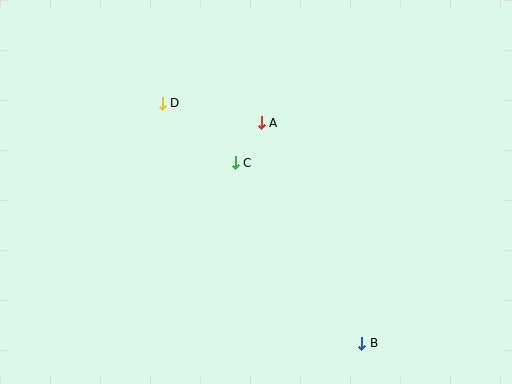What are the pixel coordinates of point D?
Point D is at (162, 103).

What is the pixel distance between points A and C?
The distance between A and C is 48 pixels.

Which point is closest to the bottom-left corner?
Point C is closest to the bottom-left corner.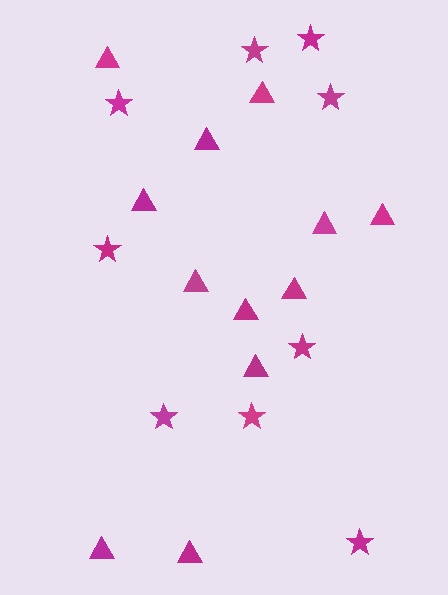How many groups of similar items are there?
There are 2 groups: one group of stars (9) and one group of triangles (12).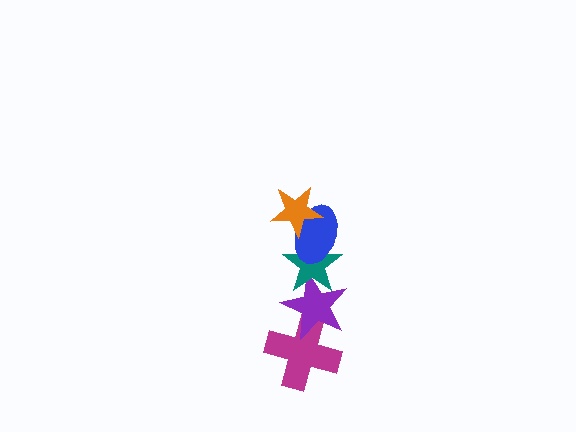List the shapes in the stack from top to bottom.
From top to bottom: the orange star, the blue ellipse, the teal star, the purple star, the magenta cross.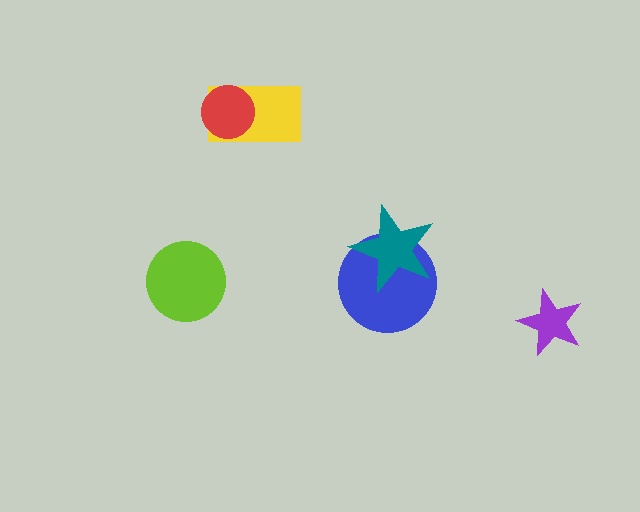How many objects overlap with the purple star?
0 objects overlap with the purple star.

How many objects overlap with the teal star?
1 object overlaps with the teal star.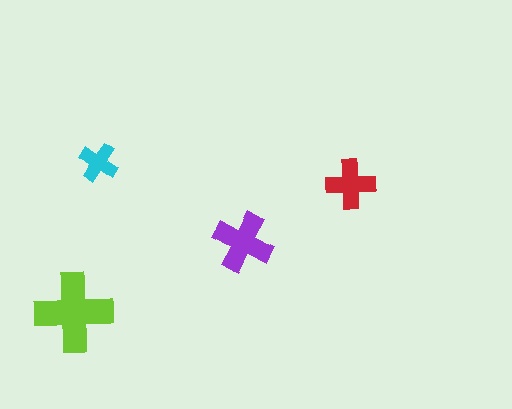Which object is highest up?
The cyan cross is topmost.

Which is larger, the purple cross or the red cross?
The purple one.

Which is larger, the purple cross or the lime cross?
The lime one.